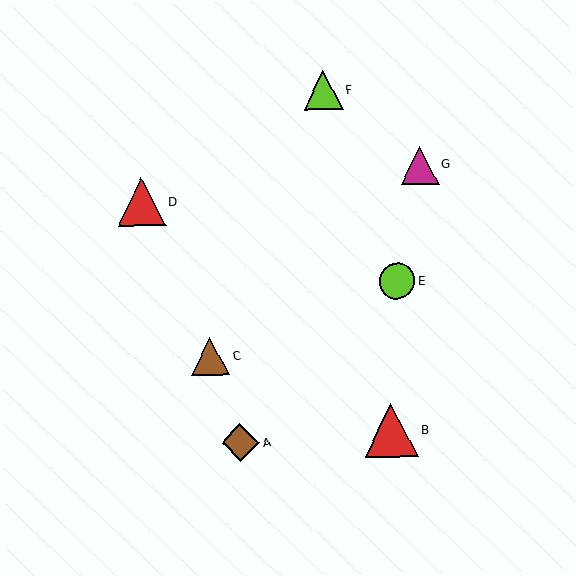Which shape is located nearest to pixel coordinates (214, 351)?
The brown triangle (labeled C) at (210, 357) is nearest to that location.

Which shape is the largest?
The red triangle (labeled B) is the largest.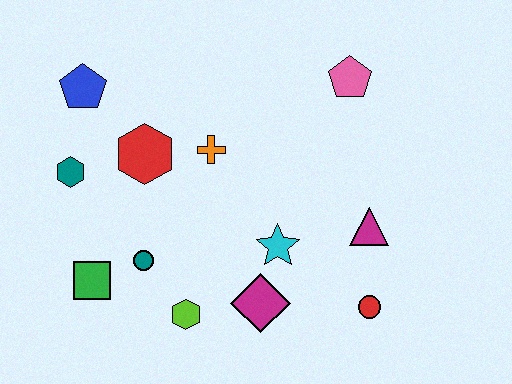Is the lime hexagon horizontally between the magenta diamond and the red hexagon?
Yes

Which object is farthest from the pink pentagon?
The green square is farthest from the pink pentagon.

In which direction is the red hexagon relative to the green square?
The red hexagon is above the green square.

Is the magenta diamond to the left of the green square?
No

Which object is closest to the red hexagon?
The orange cross is closest to the red hexagon.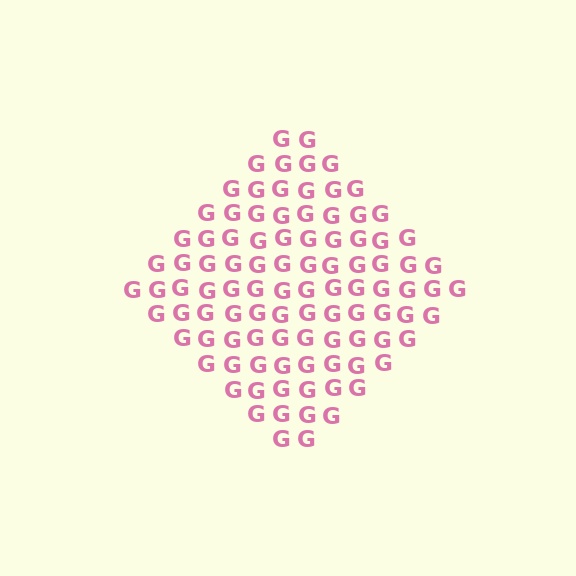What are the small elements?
The small elements are letter G's.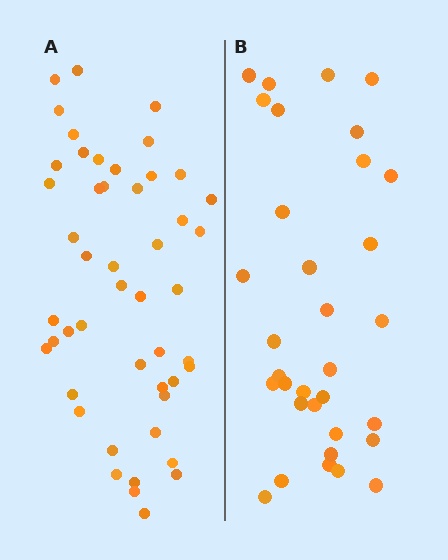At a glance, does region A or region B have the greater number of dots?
Region A (the left region) has more dots.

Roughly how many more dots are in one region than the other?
Region A has approximately 15 more dots than region B.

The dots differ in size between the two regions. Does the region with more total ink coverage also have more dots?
No. Region B has more total ink coverage because its dots are larger, but region A actually contains more individual dots. Total area can be misleading — the number of items is what matters here.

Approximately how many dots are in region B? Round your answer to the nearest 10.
About 30 dots. (The exact count is 33, which rounds to 30.)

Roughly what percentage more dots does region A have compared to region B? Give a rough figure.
About 45% more.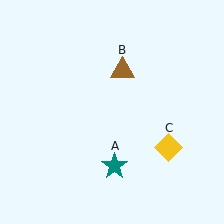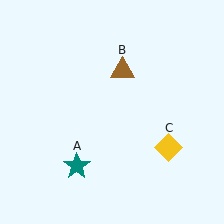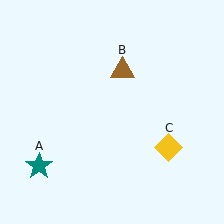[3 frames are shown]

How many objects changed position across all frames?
1 object changed position: teal star (object A).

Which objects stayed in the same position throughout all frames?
Brown triangle (object B) and yellow diamond (object C) remained stationary.